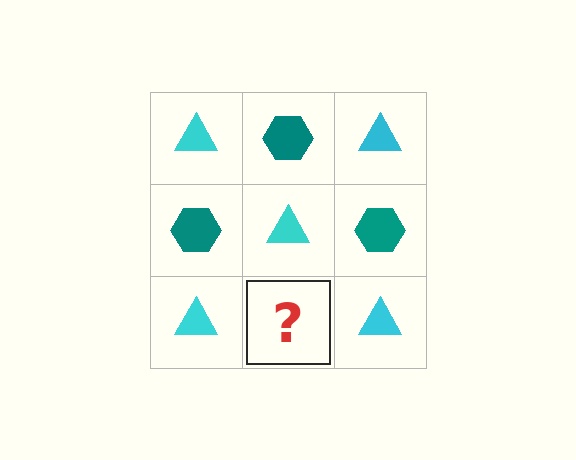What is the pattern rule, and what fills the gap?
The rule is that it alternates cyan triangle and teal hexagon in a checkerboard pattern. The gap should be filled with a teal hexagon.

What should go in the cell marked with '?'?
The missing cell should contain a teal hexagon.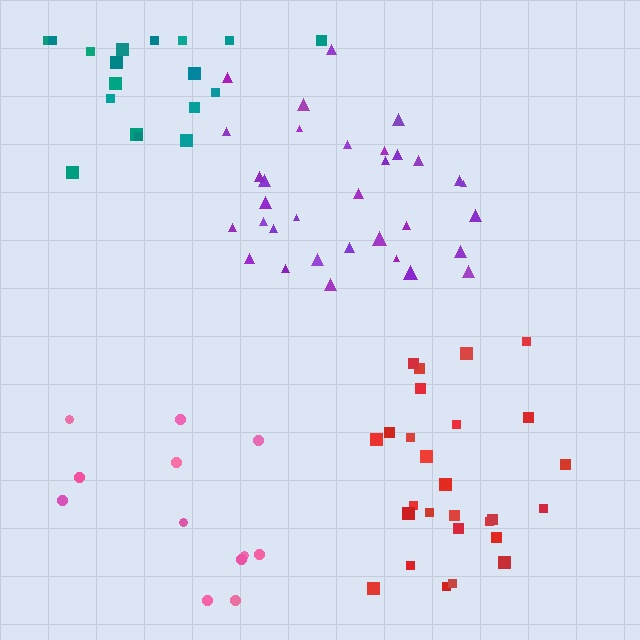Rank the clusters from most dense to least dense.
purple, red, teal, pink.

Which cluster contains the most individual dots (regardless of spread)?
Purple (33).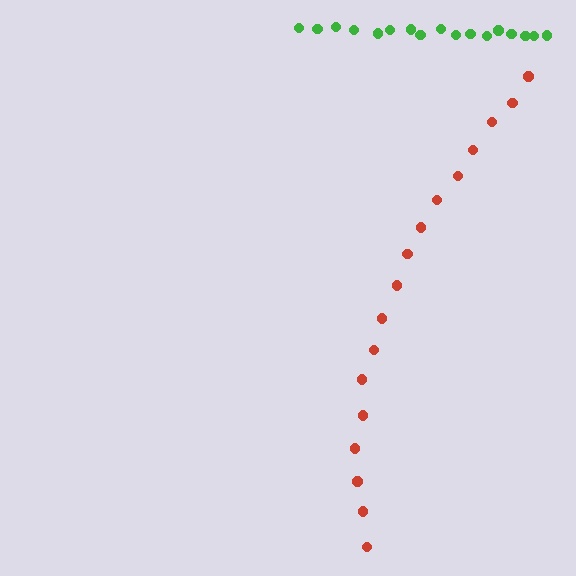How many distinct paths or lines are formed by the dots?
There are 2 distinct paths.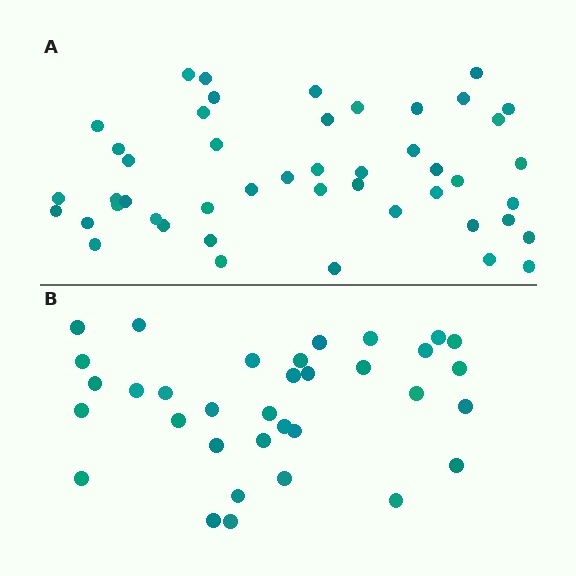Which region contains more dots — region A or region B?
Region A (the top region) has more dots.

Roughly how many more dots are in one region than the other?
Region A has approximately 15 more dots than region B.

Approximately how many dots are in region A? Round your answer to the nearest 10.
About 50 dots. (The exact count is 47, which rounds to 50.)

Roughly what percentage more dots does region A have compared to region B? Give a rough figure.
About 40% more.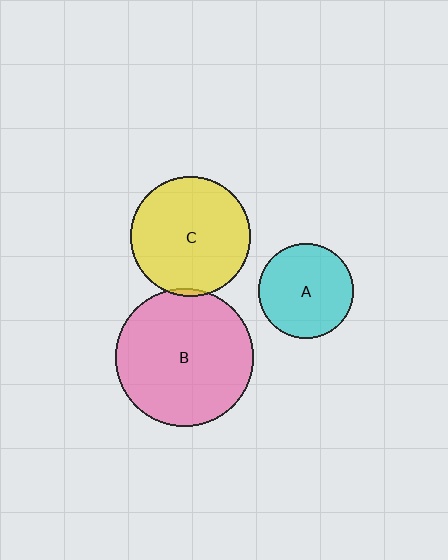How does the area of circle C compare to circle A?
Approximately 1.6 times.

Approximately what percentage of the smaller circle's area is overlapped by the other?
Approximately 5%.